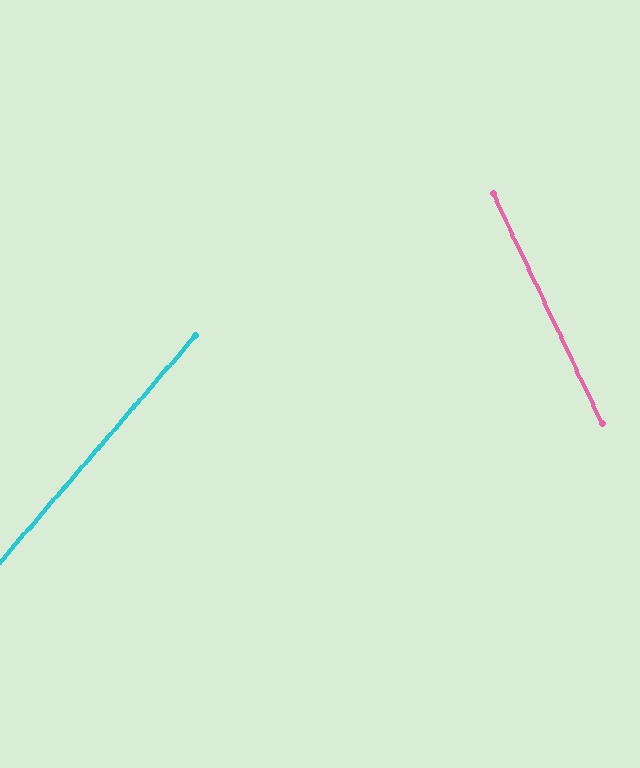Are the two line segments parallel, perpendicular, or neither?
Neither parallel nor perpendicular — they differ by about 66°.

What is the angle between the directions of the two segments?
Approximately 66 degrees.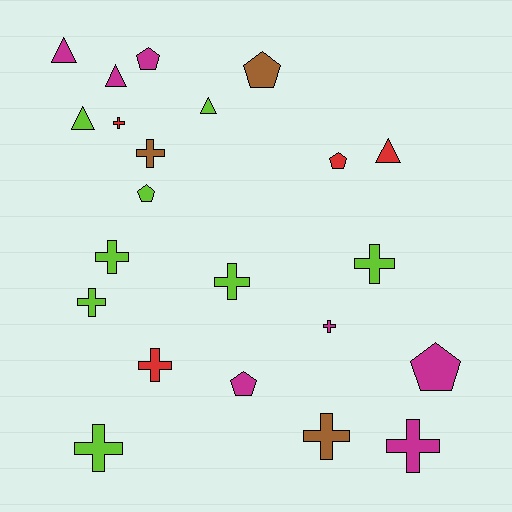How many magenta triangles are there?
There are 2 magenta triangles.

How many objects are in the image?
There are 22 objects.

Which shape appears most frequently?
Cross, with 11 objects.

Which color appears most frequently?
Lime, with 8 objects.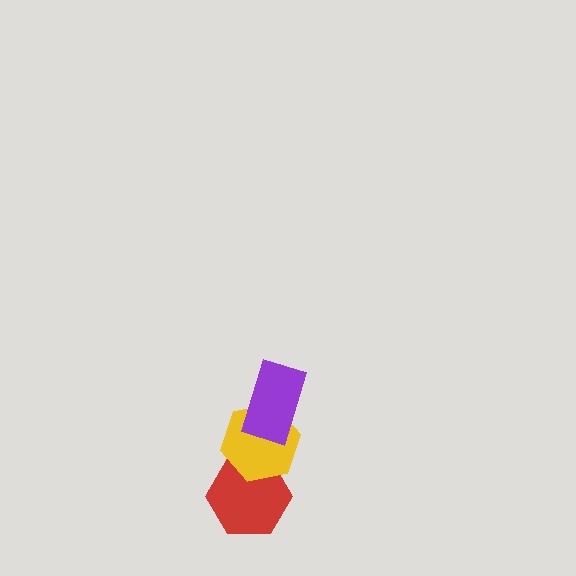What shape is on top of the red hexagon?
The yellow hexagon is on top of the red hexagon.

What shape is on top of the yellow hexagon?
The purple rectangle is on top of the yellow hexagon.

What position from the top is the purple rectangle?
The purple rectangle is 1st from the top.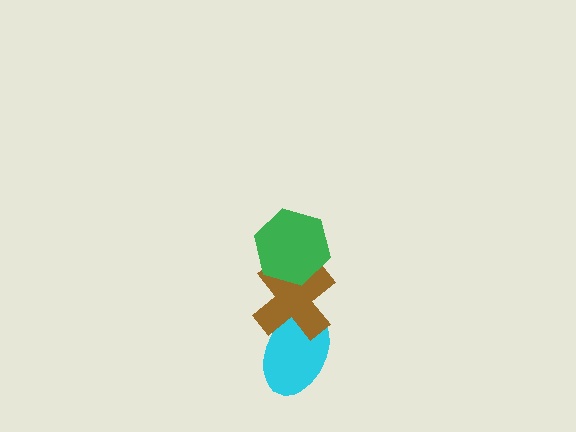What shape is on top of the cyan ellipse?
The brown cross is on top of the cyan ellipse.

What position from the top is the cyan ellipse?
The cyan ellipse is 3rd from the top.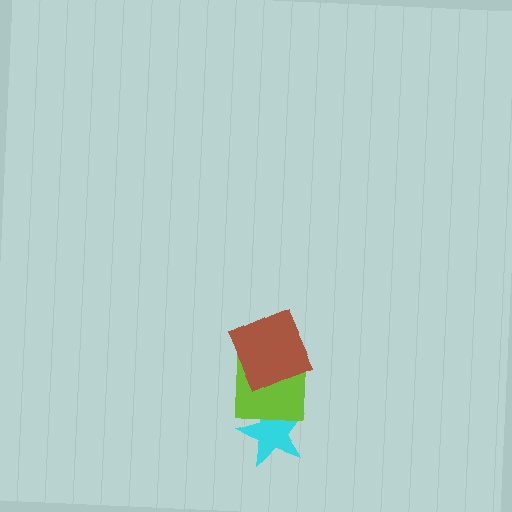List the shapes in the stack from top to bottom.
From top to bottom: the brown square, the lime square, the cyan star.